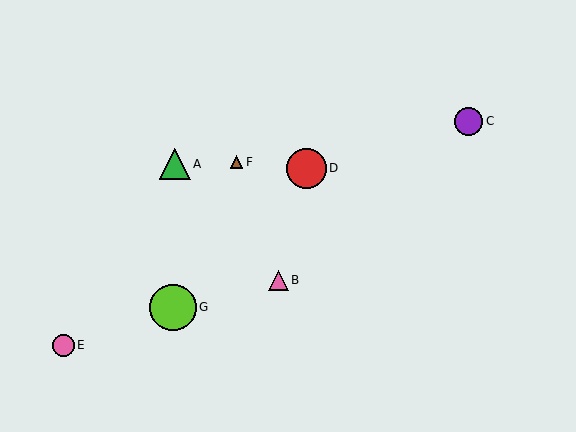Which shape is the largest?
The lime circle (labeled G) is the largest.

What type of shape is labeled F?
Shape F is a brown triangle.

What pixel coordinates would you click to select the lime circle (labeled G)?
Click at (173, 307) to select the lime circle G.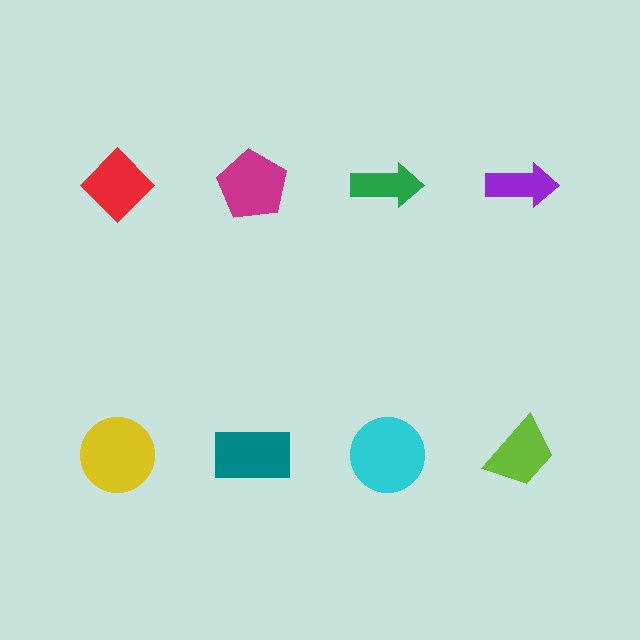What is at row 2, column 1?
A yellow circle.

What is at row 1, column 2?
A magenta pentagon.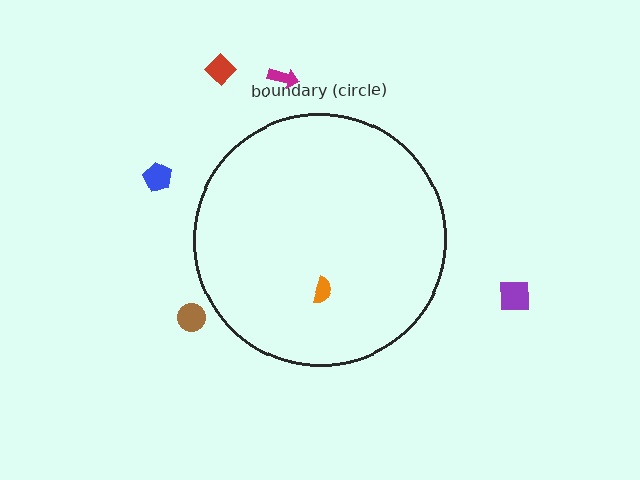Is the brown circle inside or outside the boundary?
Outside.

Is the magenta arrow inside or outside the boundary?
Outside.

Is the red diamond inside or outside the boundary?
Outside.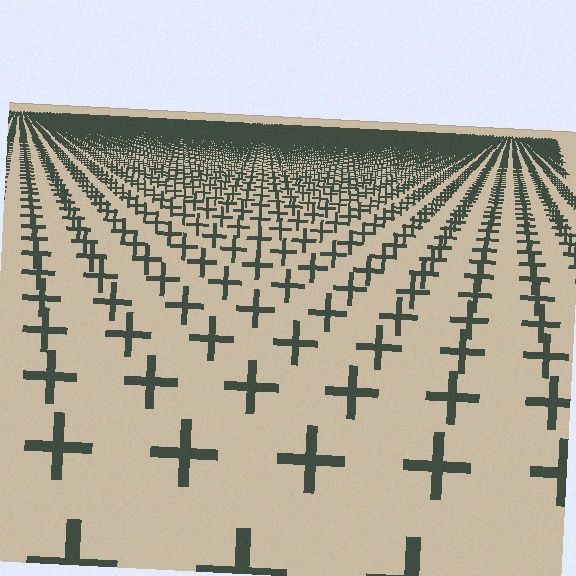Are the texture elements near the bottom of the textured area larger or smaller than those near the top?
Larger. Near the bottom, elements are closer to the viewer and appear at a bigger on-screen size.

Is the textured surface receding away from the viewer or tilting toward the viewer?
The surface is receding away from the viewer. Texture elements get smaller and denser toward the top.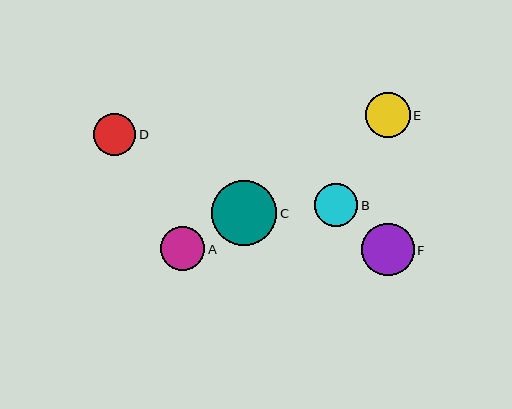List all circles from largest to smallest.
From largest to smallest: C, F, E, A, B, D.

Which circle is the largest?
Circle C is the largest with a size of approximately 65 pixels.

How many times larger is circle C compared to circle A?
Circle C is approximately 1.5 times the size of circle A.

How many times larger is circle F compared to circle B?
Circle F is approximately 1.2 times the size of circle B.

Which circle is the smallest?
Circle D is the smallest with a size of approximately 42 pixels.